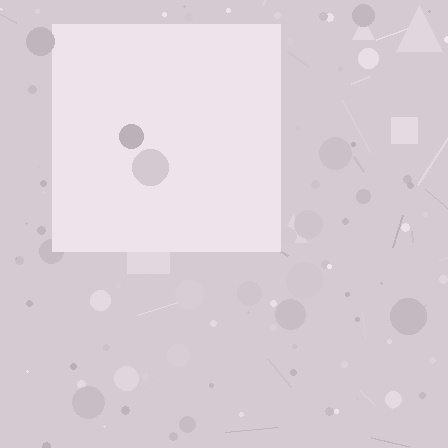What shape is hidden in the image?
A square is hidden in the image.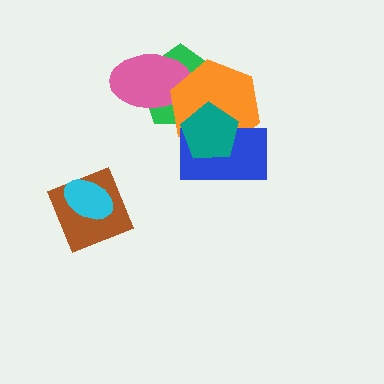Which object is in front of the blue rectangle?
The teal pentagon is in front of the blue rectangle.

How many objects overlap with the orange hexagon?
4 objects overlap with the orange hexagon.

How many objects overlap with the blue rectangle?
2 objects overlap with the blue rectangle.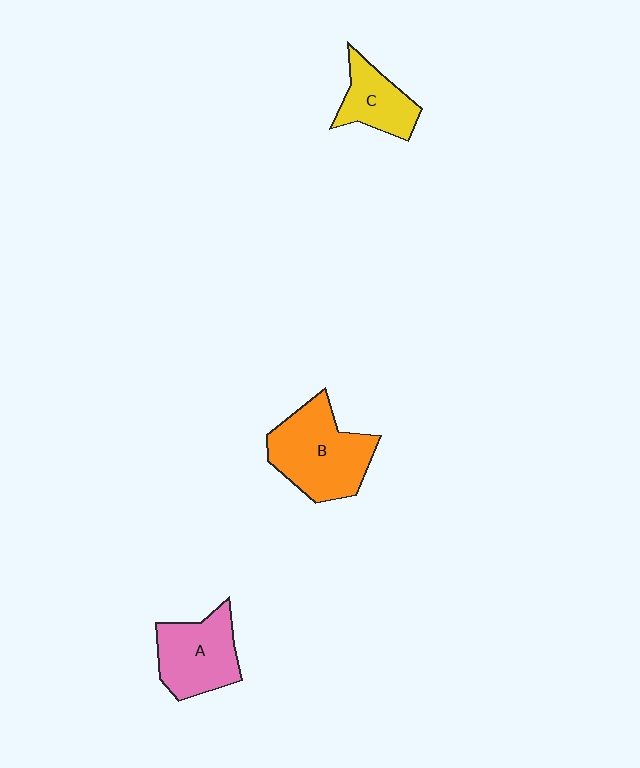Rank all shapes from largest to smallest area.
From largest to smallest: B (orange), A (pink), C (yellow).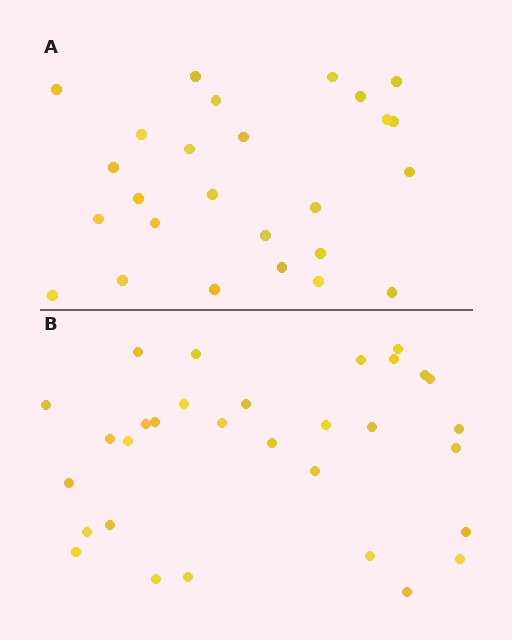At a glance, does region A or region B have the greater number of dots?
Region B (the bottom region) has more dots.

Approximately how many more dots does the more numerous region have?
Region B has about 5 more dots than region A.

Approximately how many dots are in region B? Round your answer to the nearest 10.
About 30 dots. (The exact count is 31, which rounds to 30.)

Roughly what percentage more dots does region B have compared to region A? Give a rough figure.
About 20% more.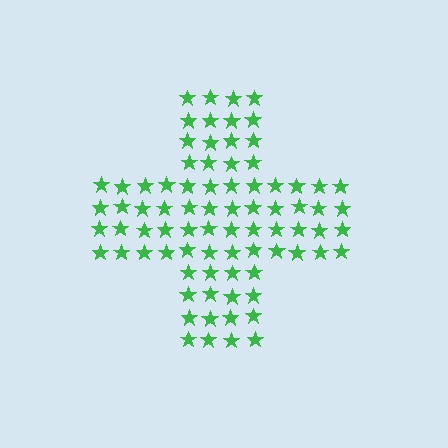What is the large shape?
The large shape is a cross.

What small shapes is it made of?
It is made of small stars.